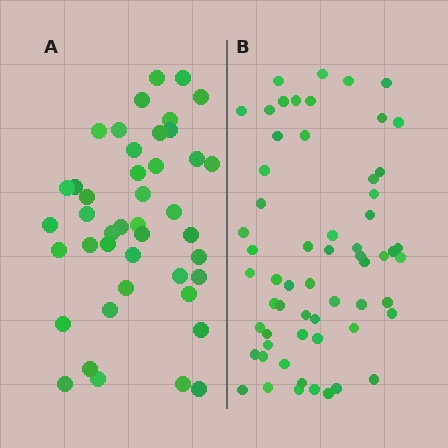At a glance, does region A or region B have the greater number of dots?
Region B (the right region) has more dots.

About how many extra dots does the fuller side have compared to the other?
Region B has approximately 15 more dots than region A.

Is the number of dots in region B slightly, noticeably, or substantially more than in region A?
Region B has noticeably more, but not dramatically so. The ratio is roughly 1.4 to 1.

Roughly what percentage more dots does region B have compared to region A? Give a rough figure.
About 40% more.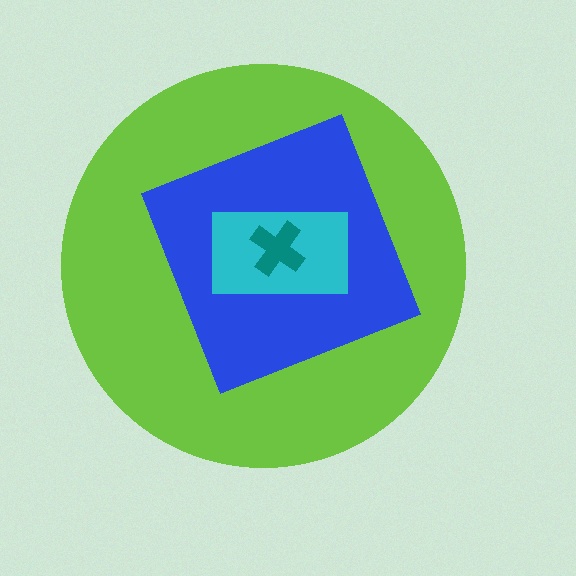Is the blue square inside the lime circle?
Yes.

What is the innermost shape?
The teal cross.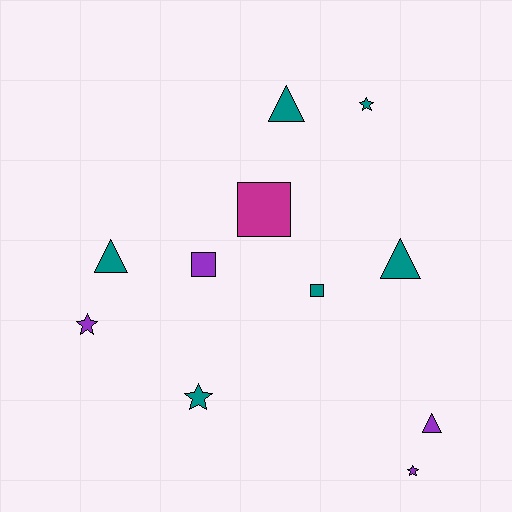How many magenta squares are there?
There is 1 magenta square.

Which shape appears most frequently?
Star, with 4 objects.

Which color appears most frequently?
Teal, with 6 objects.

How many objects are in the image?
There are 11 objects.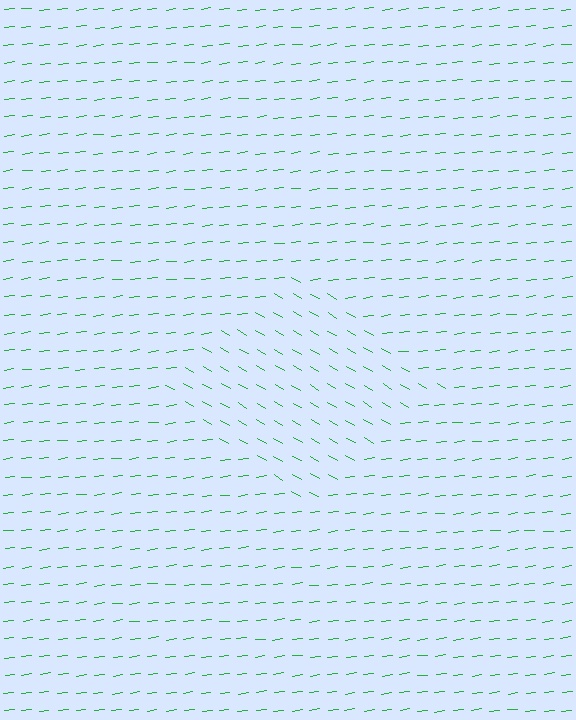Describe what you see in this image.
The image is filled with small green line segments. A diamond region in the image has lines oriented differently from the surrounding lines, creating a visible texture boundary.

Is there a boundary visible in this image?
Yes, there is a texture boundary formed by a change in line orientation.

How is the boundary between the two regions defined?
The boundary is defined purely by a change in line orientation (approximately 38 degrees difference). All lines are the same color and thickness.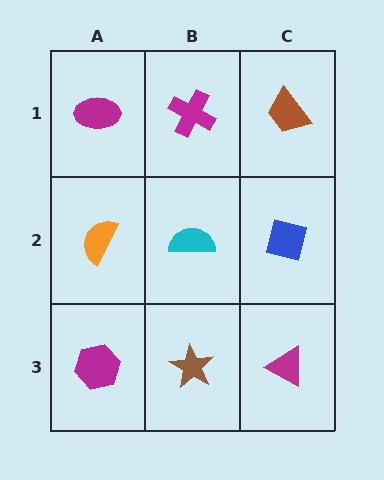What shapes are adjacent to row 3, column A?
An orange semicircle (row 2, column A), a brown star (row 3, column B).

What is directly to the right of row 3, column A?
A brown star.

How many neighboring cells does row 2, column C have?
3.